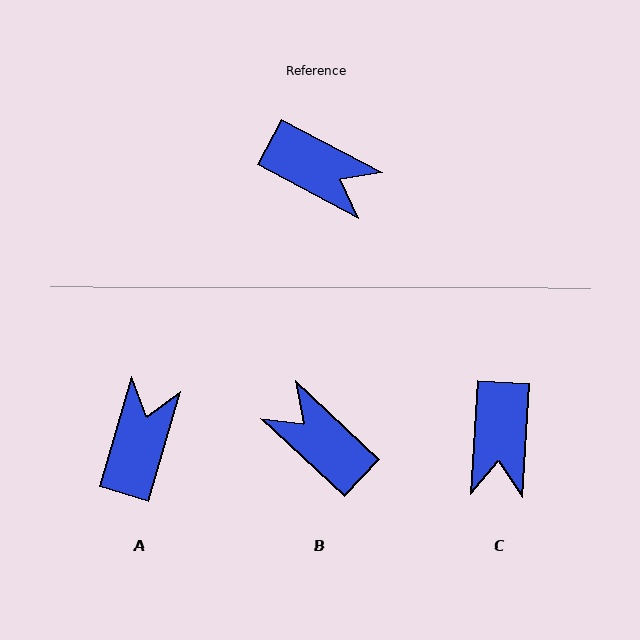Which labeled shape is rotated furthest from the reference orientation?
B, about 165 degrees away.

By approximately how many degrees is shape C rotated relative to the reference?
Approximately 66 degrees clockwise.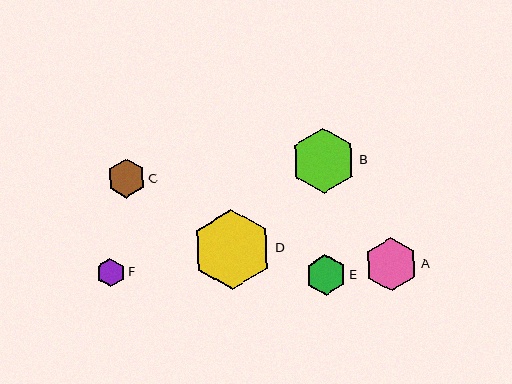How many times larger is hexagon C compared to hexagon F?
Hexagon C is approximately 1.3 times the size of hexagon F.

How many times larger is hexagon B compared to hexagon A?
Hexagon B is approximately 1.2 times the size of hexagon A.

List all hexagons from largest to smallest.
From largest to smallest: D, B, A, E, C, F.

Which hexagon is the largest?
Hexagon D is the largest with a size of approximately 80 pixels.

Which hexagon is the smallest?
Hexagon F is the smallest with a size of approximately 29 pixels.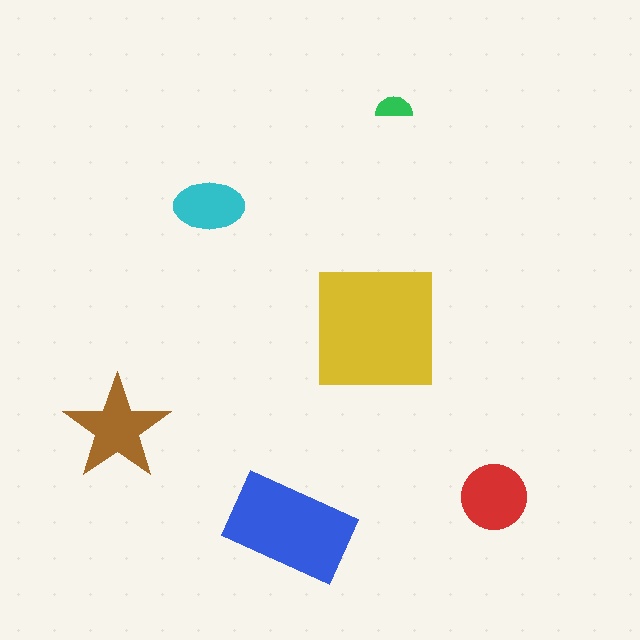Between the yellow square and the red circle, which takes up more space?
The yellow square.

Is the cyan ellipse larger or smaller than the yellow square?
Smaller.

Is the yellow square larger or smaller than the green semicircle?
Larger.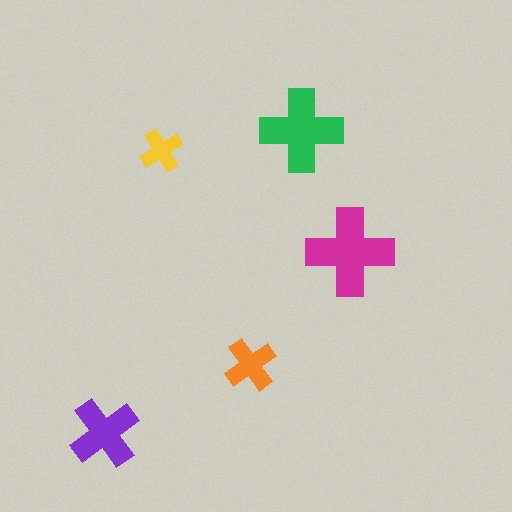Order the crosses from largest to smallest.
the magenta one, the green one, the purple one, the orange one, the yellow one.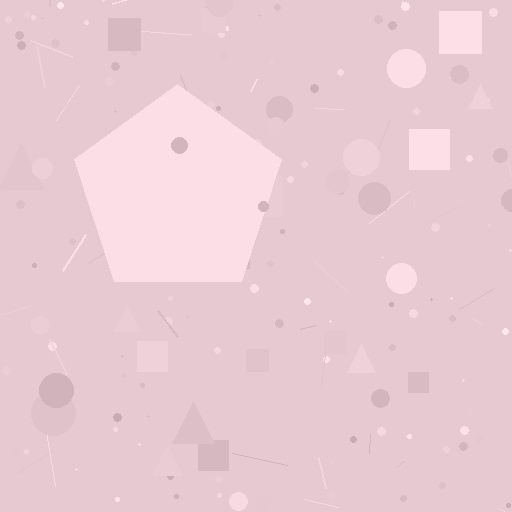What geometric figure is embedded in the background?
A pentagon is embedded in the background.